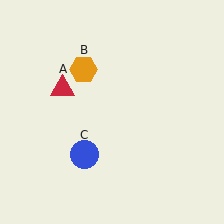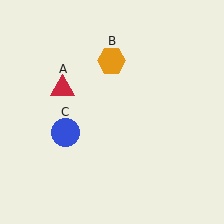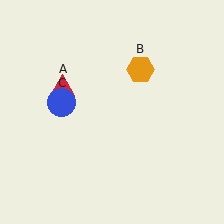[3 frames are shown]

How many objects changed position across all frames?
2 objects changed position: orange hexagon (object B), blue circle (object C).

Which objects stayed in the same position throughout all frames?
Red triangle (object A) remained stationary.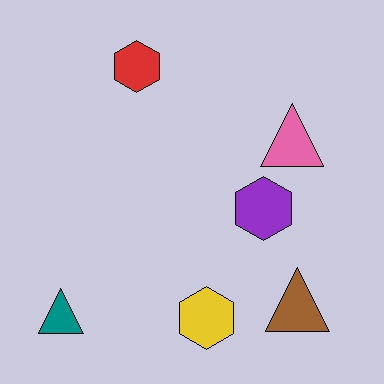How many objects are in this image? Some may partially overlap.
There are 6 objects.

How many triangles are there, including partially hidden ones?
There are 3 triangles.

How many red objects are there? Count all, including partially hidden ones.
There is 1 red object.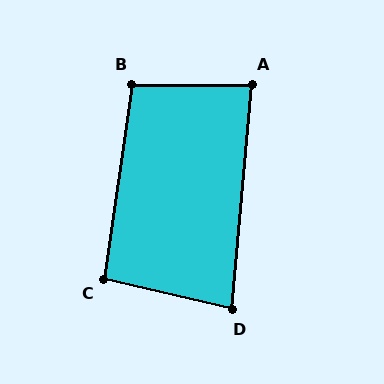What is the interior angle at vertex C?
Approximately 95 degrees (obtuse).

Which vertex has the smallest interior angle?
D, at approximately 82 degrees.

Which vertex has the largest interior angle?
B, at approximately 98 degrees.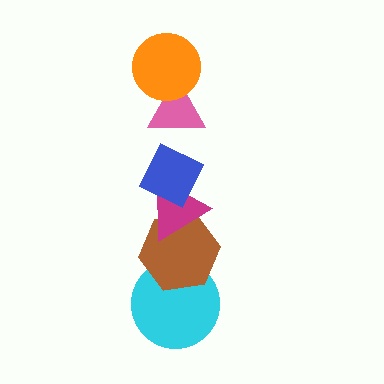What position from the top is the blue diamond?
The blue diamond is 3rd from the top.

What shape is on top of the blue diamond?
The pink triangle is on top of the blue diamond.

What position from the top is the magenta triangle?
The magenta triangle is 4th from the top.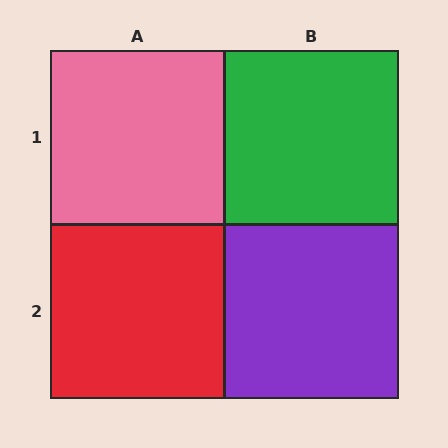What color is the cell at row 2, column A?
Red.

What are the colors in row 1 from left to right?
Pink, green.